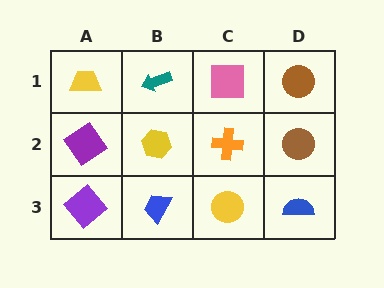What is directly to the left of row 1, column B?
A yellow trapezoid.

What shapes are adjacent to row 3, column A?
A purple diamond (row 2, column A), a blue trapezoid (row 3, column B).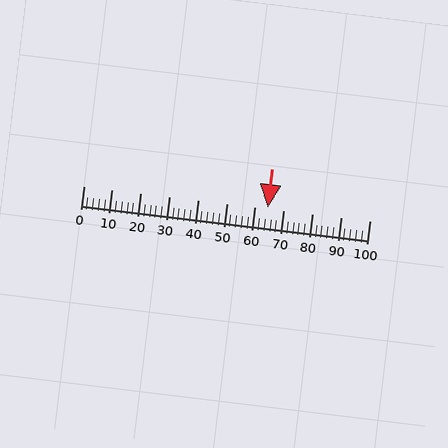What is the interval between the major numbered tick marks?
The major tick marks are spaced 10 units apart.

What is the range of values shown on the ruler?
The ruler shows values from 0 to 100.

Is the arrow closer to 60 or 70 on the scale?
The arrow is closer to 60.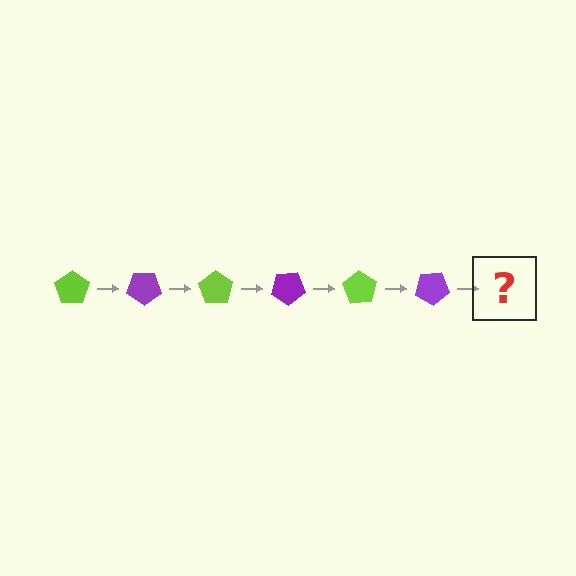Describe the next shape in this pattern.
It should be a lime pentagon, rotated 210 degrees from the start.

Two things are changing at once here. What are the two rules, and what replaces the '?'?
The two rules are that it rotates 35 degrees each step and the color cycles through lime and purple. The '?' should be a lime pentagon, rotated 210 degrees from the start.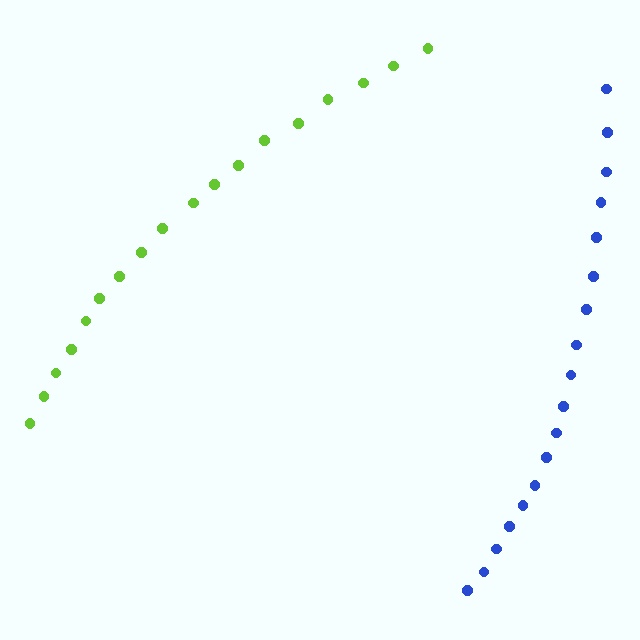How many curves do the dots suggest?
There are 2 distinct paths.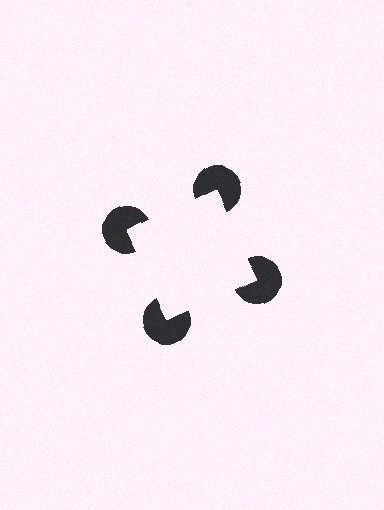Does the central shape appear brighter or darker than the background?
It typically appears slightly brighter than the background, even though no actual brightness change is drawn.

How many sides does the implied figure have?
4 sides.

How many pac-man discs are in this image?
There are 4 — one at each vertex of the illusory square.